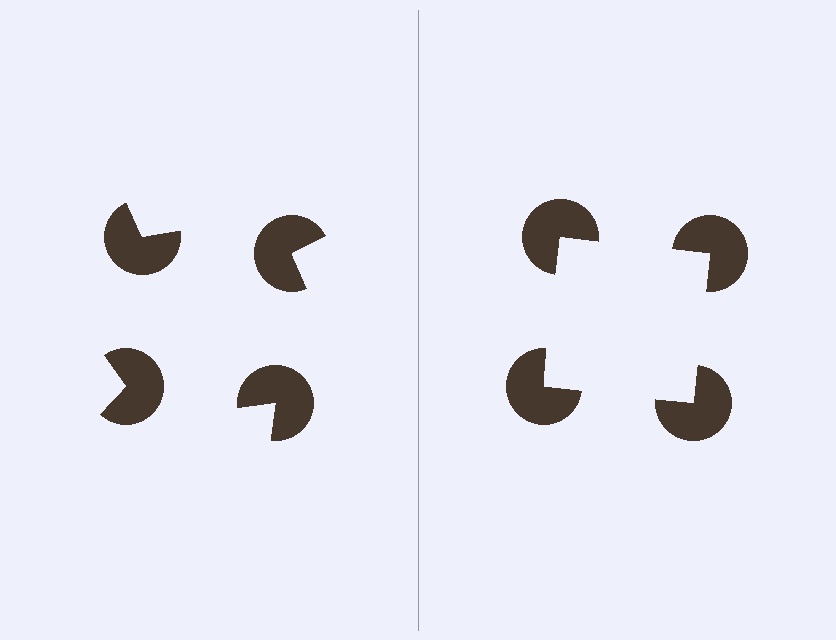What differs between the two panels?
The pac-man discs are positioned identically on both sides; only the wedge orientations differ. On the right they align to a square; on the left they are misaligned.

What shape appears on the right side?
An illusory square.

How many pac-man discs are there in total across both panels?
8 — 4 on each side.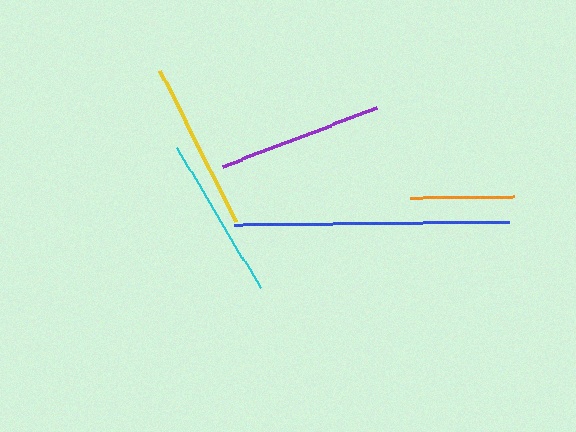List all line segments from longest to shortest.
From longest to shortest: blue, yellow, purple, cyan, orange.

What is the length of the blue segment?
The blue segment is approximately 274 pixels long.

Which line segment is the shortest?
The orange line is the shortest at approximately 105 pixels.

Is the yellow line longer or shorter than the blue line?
The blue line is longer than the yellow line.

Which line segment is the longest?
The blue line is the longest at approximately 274 pixels.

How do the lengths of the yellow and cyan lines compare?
The yellow and cyan lines are approximately the same length.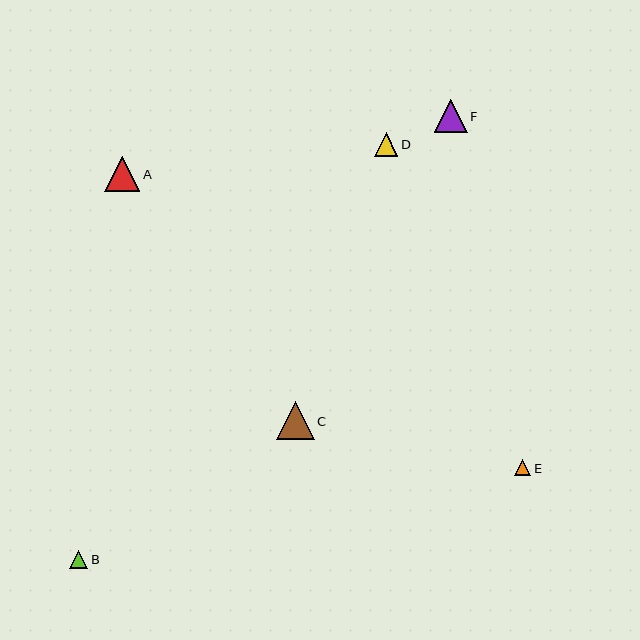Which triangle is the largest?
Triangle C is the largest with a size of approximately 38 pixels.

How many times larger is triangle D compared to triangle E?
Triangle D is approximately 1.4 times the size of triangle E.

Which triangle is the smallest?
Triangle E is the smallest with a size of approximately 16 pixels.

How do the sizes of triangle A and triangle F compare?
Triangle A and triangle F are approximately the same size.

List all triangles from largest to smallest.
From largest to smallest: C, A, F, D, B, E.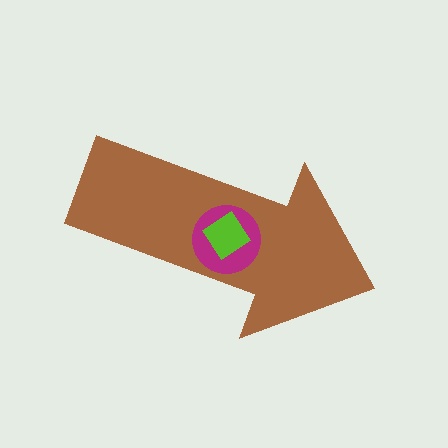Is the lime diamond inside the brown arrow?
Yes.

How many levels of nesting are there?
3.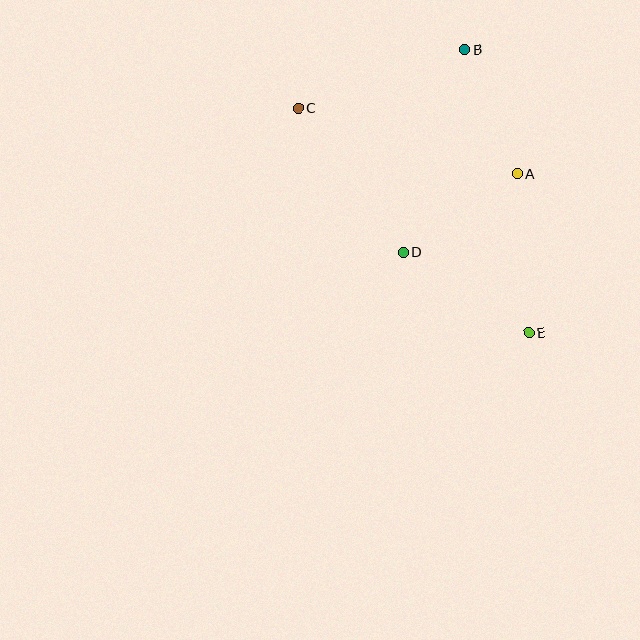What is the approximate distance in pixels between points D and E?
The distance between D and E is approximately 149 pixels.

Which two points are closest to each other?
Points A and B are closest to each other.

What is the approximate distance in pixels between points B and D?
The distance between B and D is approximately 212 pixels.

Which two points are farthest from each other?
Points C and E are farthest from each other.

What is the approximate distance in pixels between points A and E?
The distance between A and E is approximately 159 pixels.